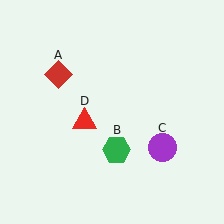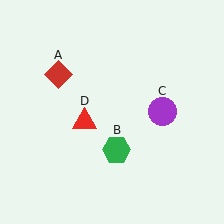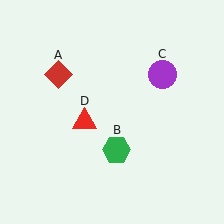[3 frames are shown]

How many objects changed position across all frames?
1 object changed position: purple circle (object C).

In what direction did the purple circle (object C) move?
The purple circle (object C) moved up.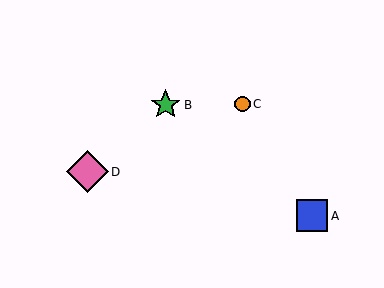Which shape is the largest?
The pink diamond (labeled D) is the largest.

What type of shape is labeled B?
Shape B is a green star.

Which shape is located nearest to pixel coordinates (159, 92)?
The green star (labeled B) at (166, 105) is nearest to that location.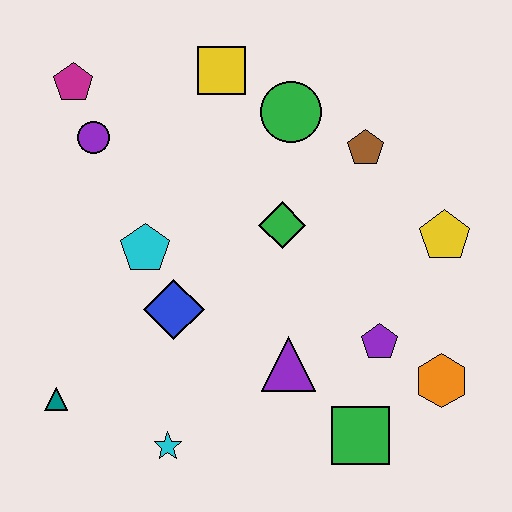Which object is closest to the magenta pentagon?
The purple circle is closest to the magenta pentagon.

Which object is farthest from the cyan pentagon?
The orange hexagon is farthest from the cyan pentagon.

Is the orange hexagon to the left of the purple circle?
No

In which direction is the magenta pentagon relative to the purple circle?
The magenta pentagon is above the purple circle.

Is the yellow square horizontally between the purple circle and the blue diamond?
No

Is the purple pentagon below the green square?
No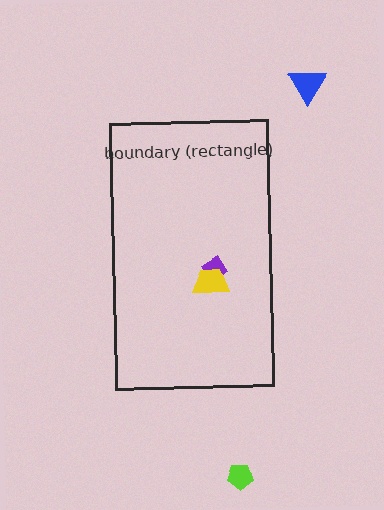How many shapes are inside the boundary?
2 inside, 2 outside.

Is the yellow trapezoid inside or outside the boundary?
Inside.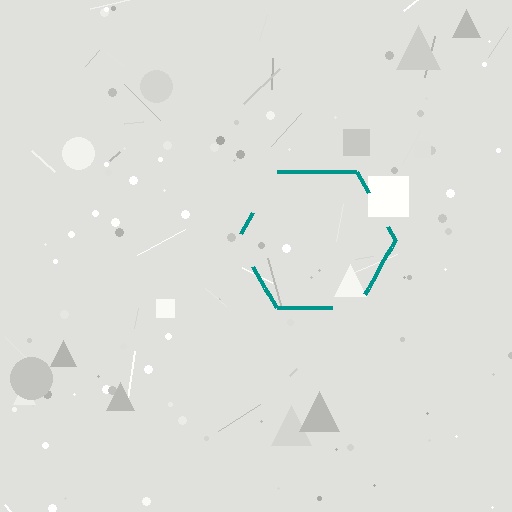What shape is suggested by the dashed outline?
The dashed outline suggests a hexagon.